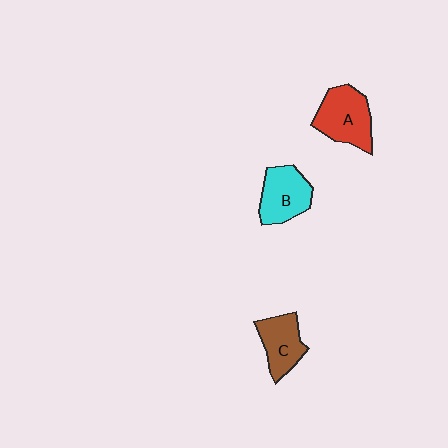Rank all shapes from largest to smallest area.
From largest to smallest: A (red), B (cyan), C (brown).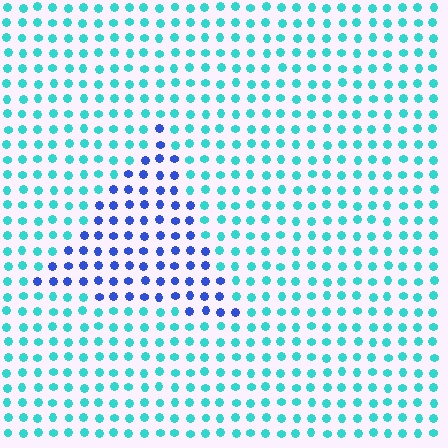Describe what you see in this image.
The image is filled with small cyan elements in a uniform arrangement. A triangle-shaped region is visible where the elements are tinted to a slightly different hue, forming a subtle color boundary.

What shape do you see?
I see a triangle.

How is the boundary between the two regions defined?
The boundary is defined purely by a slight shift in hue (about 53 degrees). Spacing, size, and orientation are identical on both sides.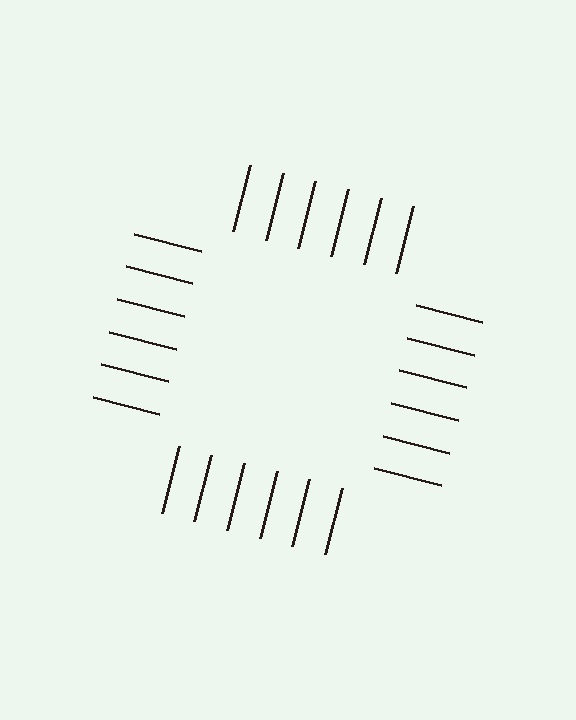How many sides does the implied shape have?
4 sides — the line-ends trace a square.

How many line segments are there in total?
24 — 6 along each of the 4 edges.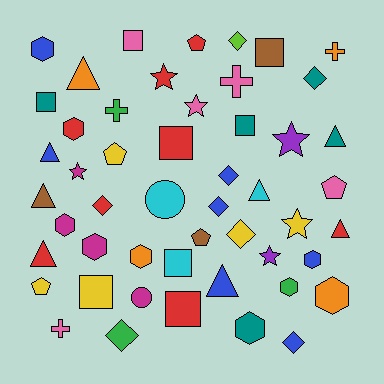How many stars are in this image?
There are 6 stars.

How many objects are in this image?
There are 50 objects.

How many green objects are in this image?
There are 3 green objects.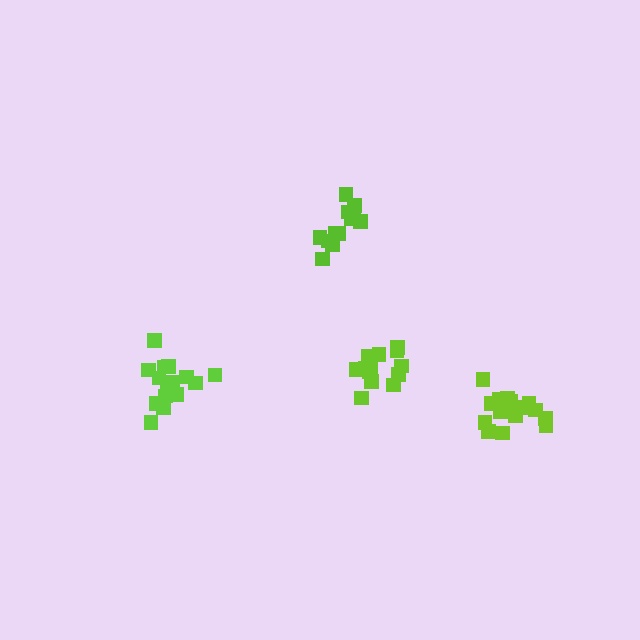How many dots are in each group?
Group 1: 16 dots, Group 2: 12 dots, Group 3: 17 dots, Group 4: 14 dots (59 total).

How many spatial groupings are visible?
There are 4 spatial groupings.